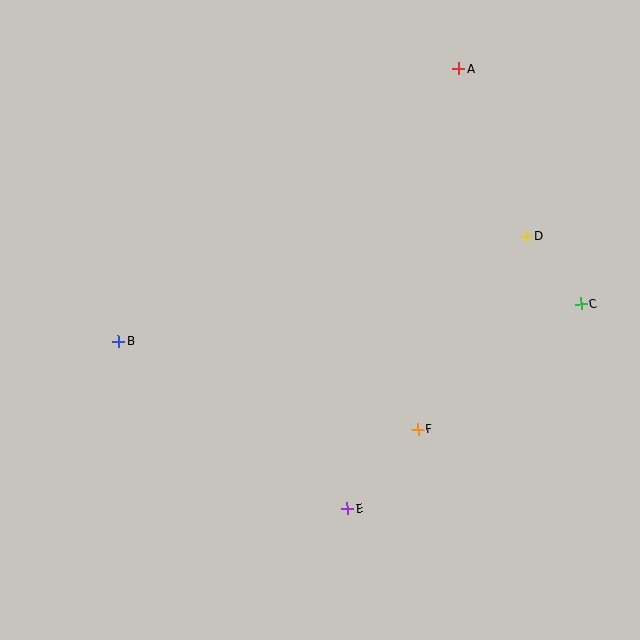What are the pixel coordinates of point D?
Point D is at (526, 237).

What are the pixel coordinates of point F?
Point F is at (418, 430).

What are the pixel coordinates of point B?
Point B is at (119, 341).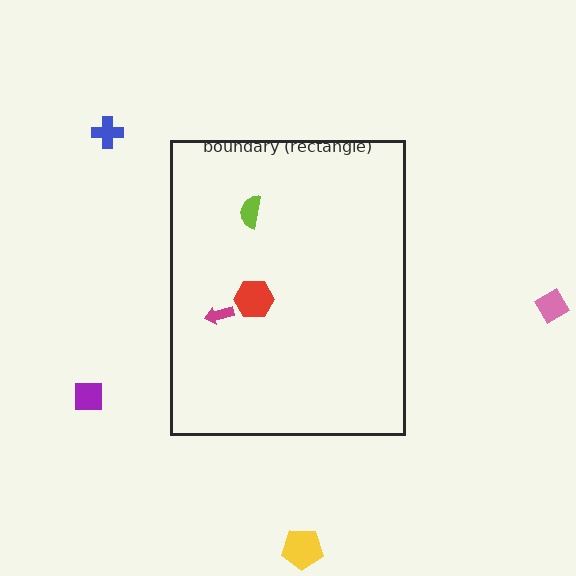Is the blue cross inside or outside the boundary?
Outside.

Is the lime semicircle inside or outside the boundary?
Inside.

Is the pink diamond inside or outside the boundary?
Outside.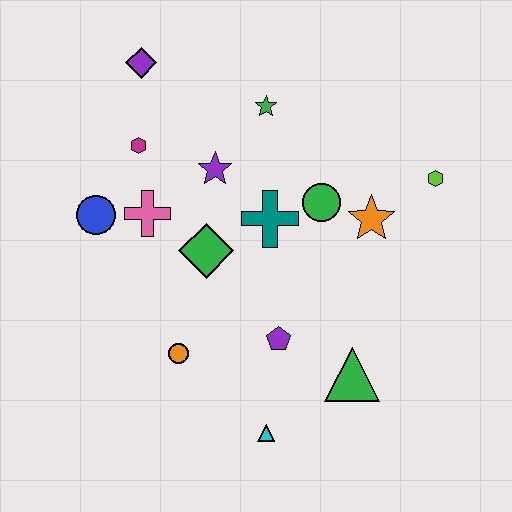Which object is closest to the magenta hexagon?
The pink cross is closest to the magenta hexagon.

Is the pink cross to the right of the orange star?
No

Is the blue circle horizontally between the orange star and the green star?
No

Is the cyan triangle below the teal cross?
Yes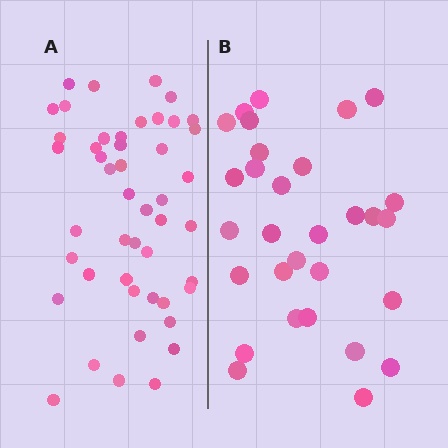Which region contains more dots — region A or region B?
Region A (the left region) has more dots.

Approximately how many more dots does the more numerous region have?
Region A has approximately 15 more dots than region B.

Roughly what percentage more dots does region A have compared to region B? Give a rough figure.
About 55% more.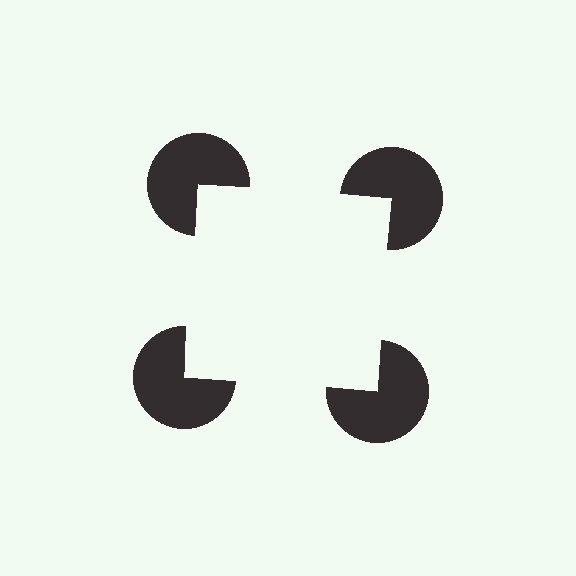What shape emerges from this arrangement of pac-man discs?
An illusory square — its edges are inferred from the aligned wedge cuts in the pac-man discs, not physically drawn.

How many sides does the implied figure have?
4 sides.